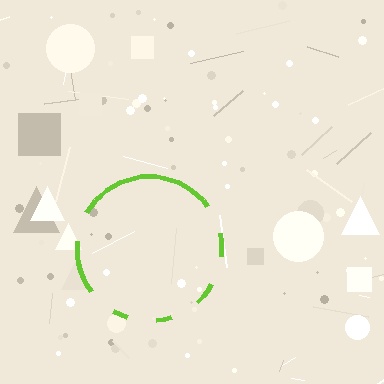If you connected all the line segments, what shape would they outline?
They would outline a circle.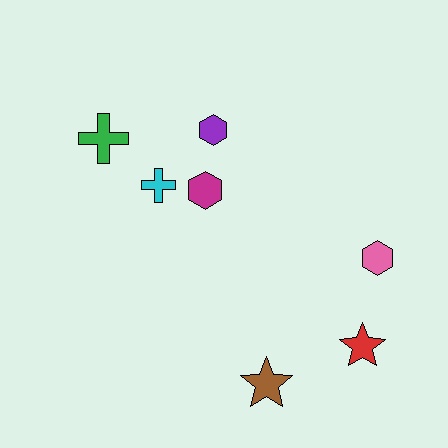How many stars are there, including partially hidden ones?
There are 2 stars.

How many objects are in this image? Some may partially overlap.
There are 7 objects.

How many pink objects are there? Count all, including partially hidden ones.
There is 1 pink object.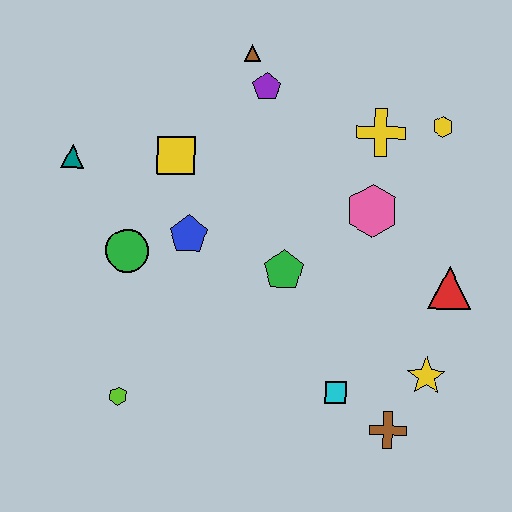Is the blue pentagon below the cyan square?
No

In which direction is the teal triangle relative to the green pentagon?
The teal triangle is to the left of the green pentagon.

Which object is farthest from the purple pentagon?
The brown cross is farthest from the purple pentagon.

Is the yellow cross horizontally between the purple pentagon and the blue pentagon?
No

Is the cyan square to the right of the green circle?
Yes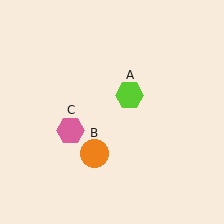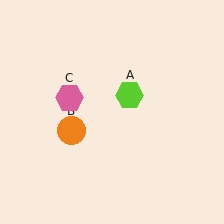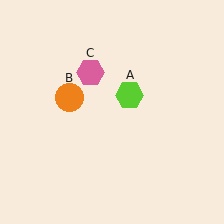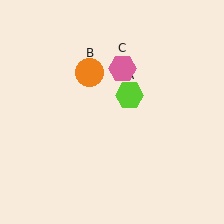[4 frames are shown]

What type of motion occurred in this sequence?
The orange circle (object B), pink hexagon (object C) rotated clockwise around the center of the scene.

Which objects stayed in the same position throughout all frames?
Lime hexagon (object A) remained stationary.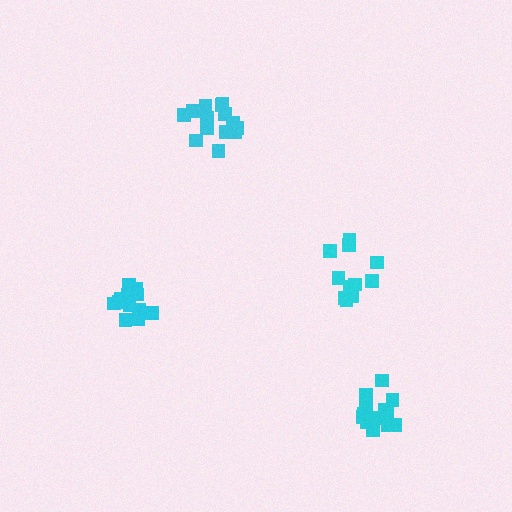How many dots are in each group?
Group 1: 13 dots, Group 2: 11 dots, Group 3: 14 dots, Group 4: 16 dots (54 total).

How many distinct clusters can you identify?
There are 4 distinct clusters.